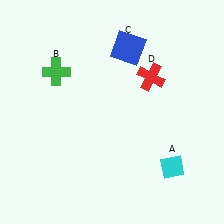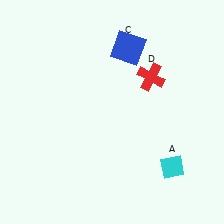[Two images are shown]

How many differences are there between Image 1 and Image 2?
There is 1 difference between the two images.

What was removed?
The green cross (B) was removed in Image 2.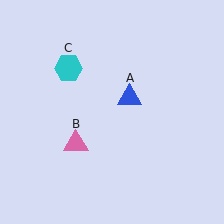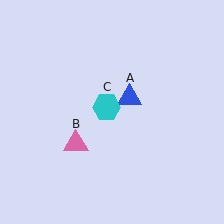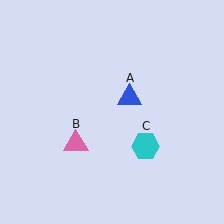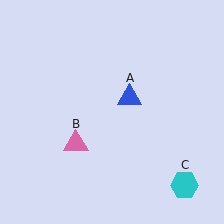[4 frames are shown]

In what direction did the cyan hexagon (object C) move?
The cyan hexagon (object C) moved down and to the right.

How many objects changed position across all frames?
1 object changed position: cyan hexagon (object C).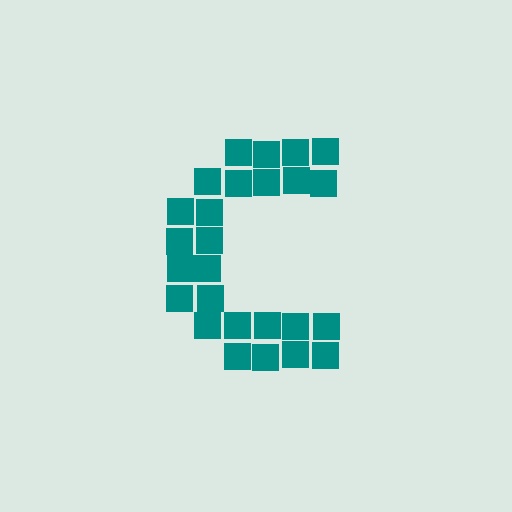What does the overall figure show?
The overall figure shows the letter C.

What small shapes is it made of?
It is made of small squares.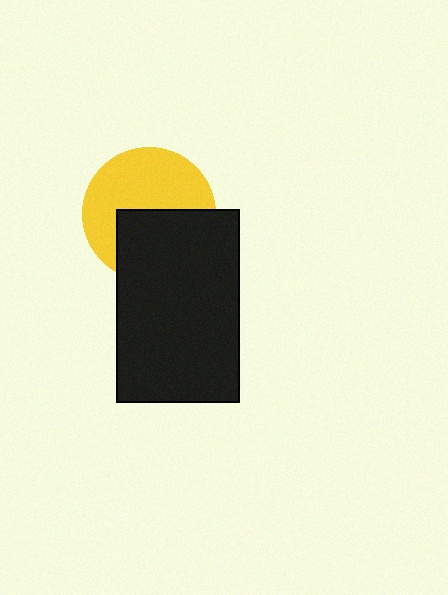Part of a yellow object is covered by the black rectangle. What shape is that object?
It is a circle.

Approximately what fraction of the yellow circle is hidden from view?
Roughly 43% of the yellow circle is hidden behind the black rectangle.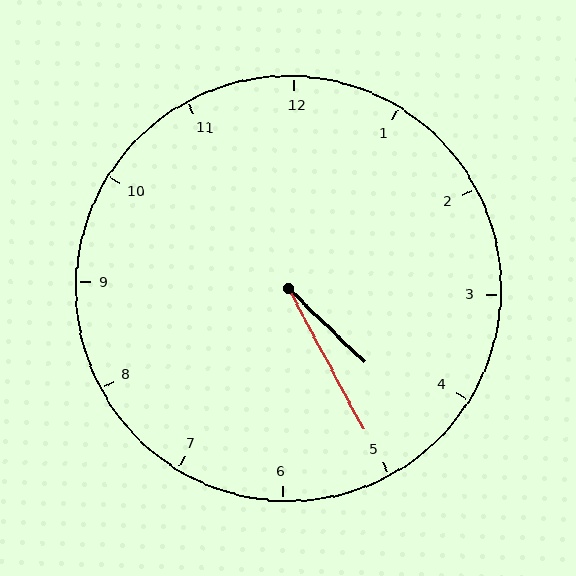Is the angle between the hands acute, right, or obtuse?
It is acute.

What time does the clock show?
4:25.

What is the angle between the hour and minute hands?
Approximately 18 degrees.